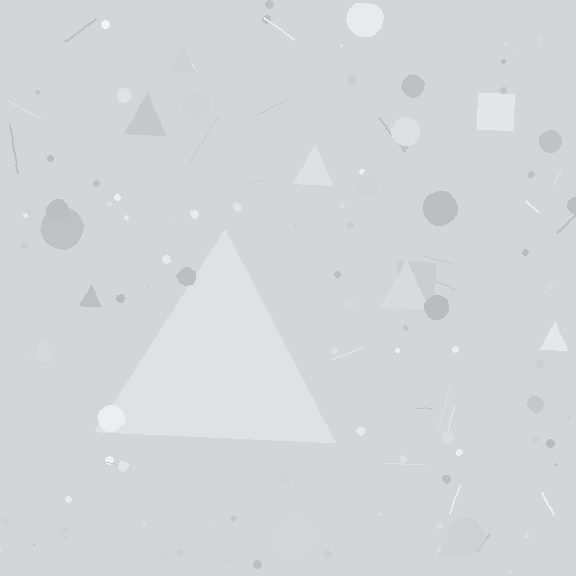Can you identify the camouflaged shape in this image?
The camouflaged shape is a triangle.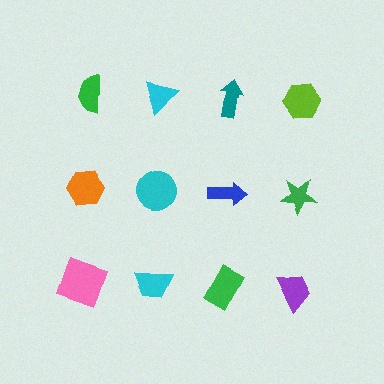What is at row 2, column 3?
A blue arrow.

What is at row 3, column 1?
A pink square.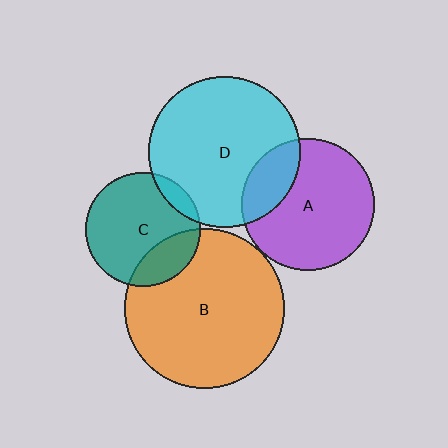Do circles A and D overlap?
Yes.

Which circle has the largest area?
Circle B (orange).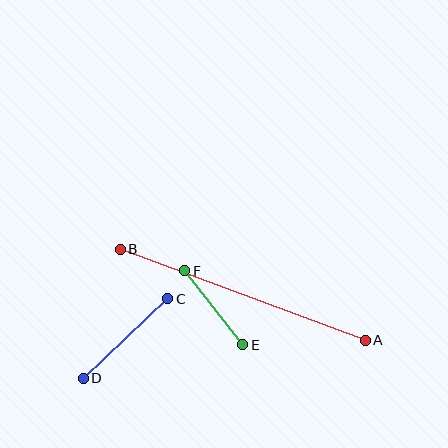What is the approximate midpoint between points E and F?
The midpoint is at approximately (214, 308) pixels.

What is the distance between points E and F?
The distance is approximately 94 pixels.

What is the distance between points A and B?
The distance is approximately 261 pixels.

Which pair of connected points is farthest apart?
Points A and B are farthest apart.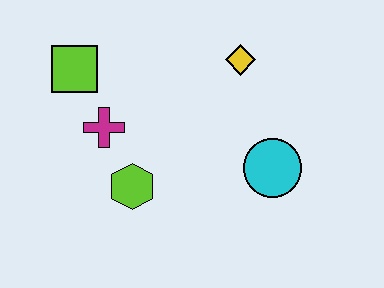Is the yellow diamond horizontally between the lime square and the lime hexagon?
No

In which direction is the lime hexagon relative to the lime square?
The lime hexagon is below the lime square.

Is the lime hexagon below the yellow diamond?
Yes